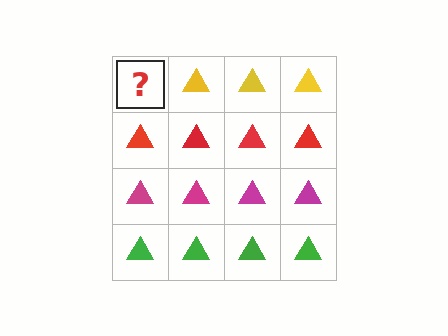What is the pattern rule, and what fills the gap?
The rule is that each row has a consistent color. The gap should be filled with a yellow triangle.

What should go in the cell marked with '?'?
The missing cell should contain a yellow triangle.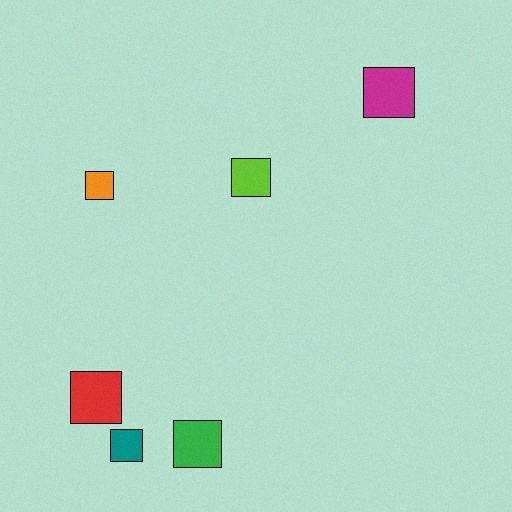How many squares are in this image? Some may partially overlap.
There are 6 squares.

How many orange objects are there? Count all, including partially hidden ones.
There is 1 orange object.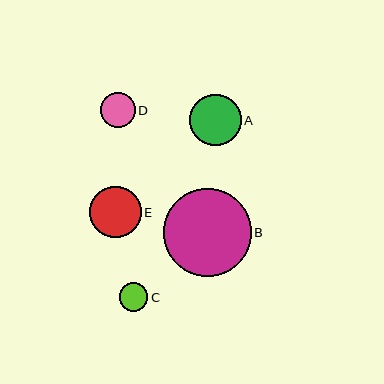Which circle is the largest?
Circle B is the largest with a size of approximately 88 pixels.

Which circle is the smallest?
Circle C is the smallest with a size of approximately 29 pixels.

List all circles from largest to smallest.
From largest to smallest: B, E, A, D, C.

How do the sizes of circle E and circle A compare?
Circle E and circle A are approximately the same size.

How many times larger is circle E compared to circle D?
Circle E is approximately 1.5 times the size of circle D.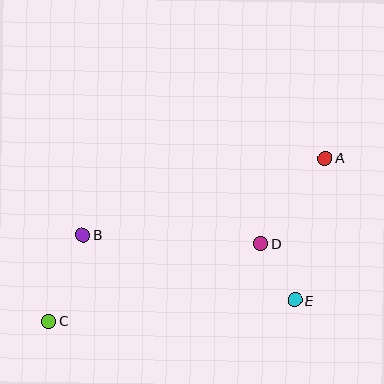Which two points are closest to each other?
Points D and E are closest to each other.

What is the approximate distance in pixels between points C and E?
The distance between C and E is approximately 246 pixels.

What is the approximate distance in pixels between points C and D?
The distance between C and D is approximately 226 pixels.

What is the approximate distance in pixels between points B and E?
The distance between B and E is approximately 221 pixels.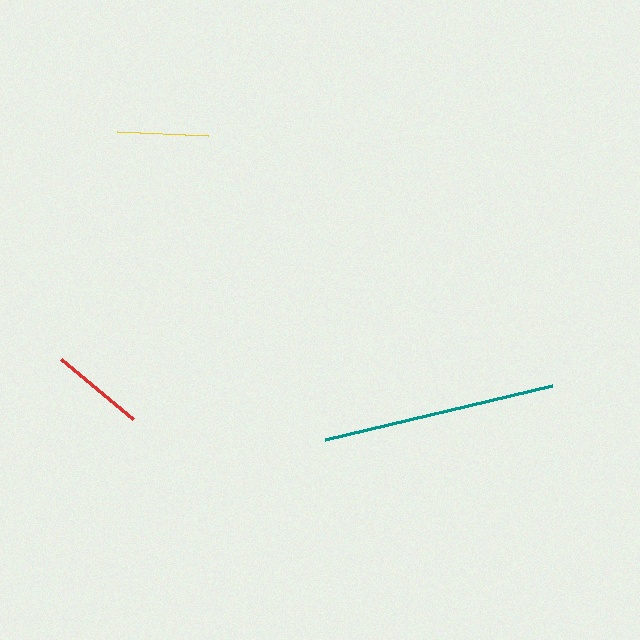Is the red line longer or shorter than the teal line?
The teal line is longer than the red line.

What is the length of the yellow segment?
The yellow segment is approximately 91 pixels long.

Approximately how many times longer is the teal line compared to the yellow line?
The teal line is approximately 2.6 times the length of the yellow line.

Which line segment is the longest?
The teal line is the longest at approximately 233 pixels.